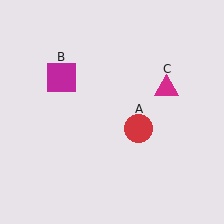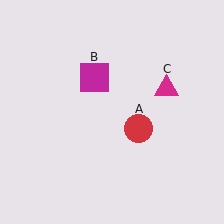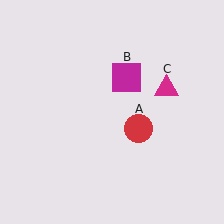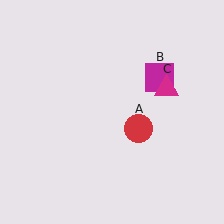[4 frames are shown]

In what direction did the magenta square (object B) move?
The magenta square (object B) moved right.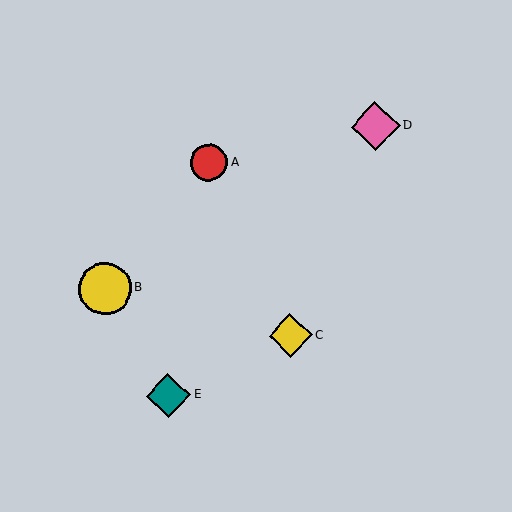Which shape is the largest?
The yellow circle (labeled B) is the largest.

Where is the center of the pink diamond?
The center of the pink diamond is at (376, 126).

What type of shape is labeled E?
Shape E is a teal diamond.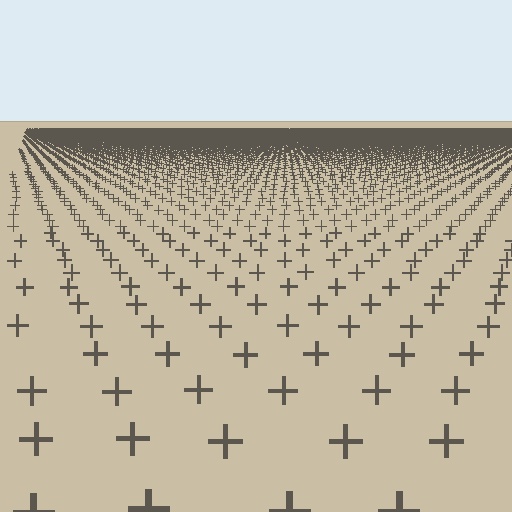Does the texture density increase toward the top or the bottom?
Density increases toward the top.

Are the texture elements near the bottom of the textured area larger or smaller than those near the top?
Larger. Near the bottom, elements are closer to the viewer and appear at a bigger on-screen size.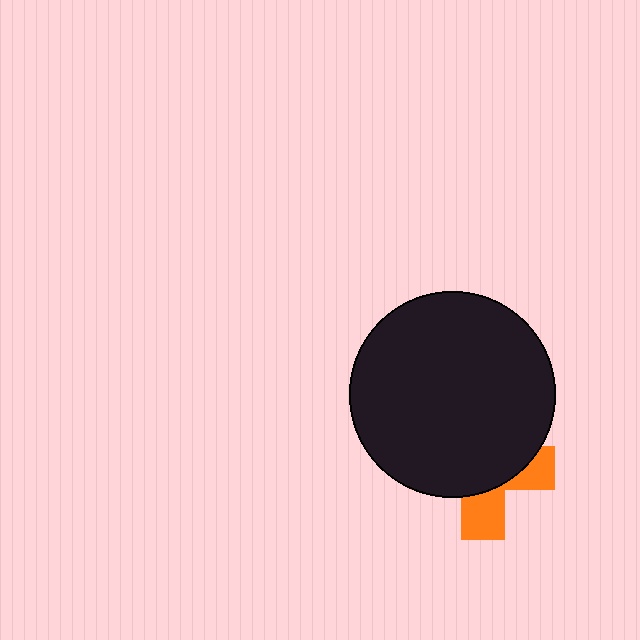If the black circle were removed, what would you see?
You would see the complete orange cross.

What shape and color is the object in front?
The object in front is a black circle.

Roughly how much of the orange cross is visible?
A small part of it is visible (roughly 32%).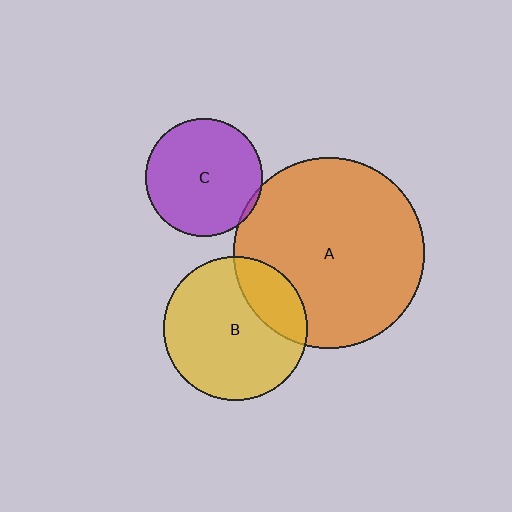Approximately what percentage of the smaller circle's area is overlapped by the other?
Approximately 25%.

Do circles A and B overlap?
Yes.